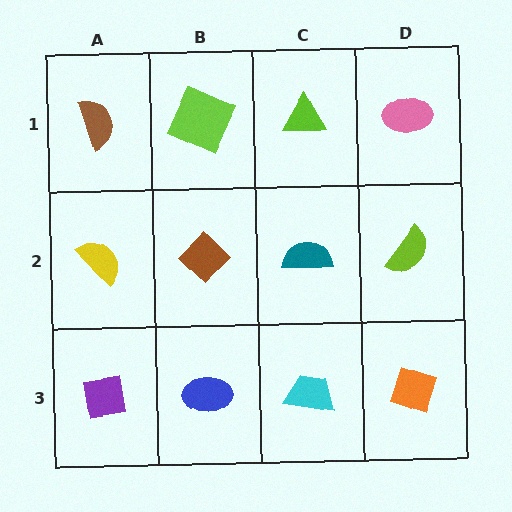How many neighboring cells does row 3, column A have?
2.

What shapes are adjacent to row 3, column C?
A teal semicircle (row 2, column C), a blue ellipse (row 3, column B), an orange diamond (row 3, column D).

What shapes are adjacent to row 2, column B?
A lime square (row 1, column B), a blue ellipse (row 3, column B), a yellow semicircle (row 2, column A), a teal semicircle (row 2, column C).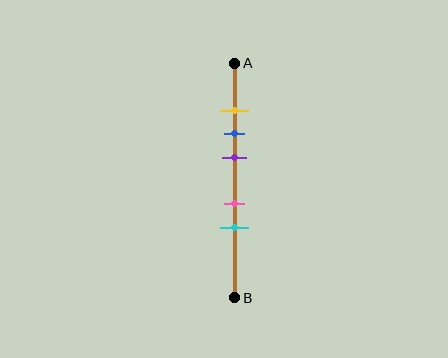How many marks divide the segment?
There are 5 marks dividing the segment.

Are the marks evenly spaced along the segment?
No, the marks are not evenly spaced.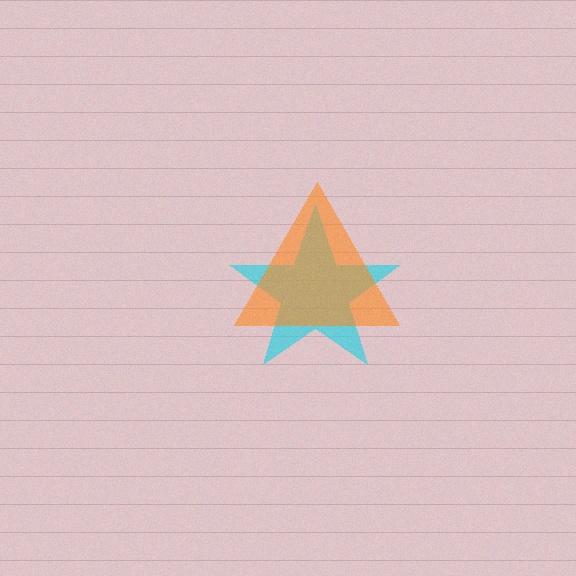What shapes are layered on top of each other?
The layered shapes are: a cyan star, an orange triangle.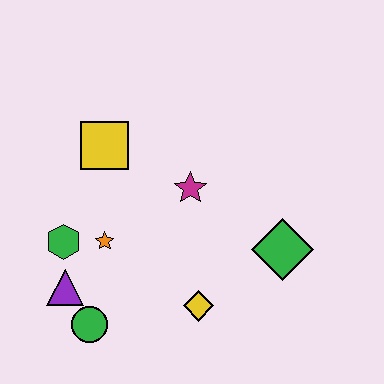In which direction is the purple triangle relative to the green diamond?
The purple triangle is to the left of the green diamond.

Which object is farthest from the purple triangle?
The green diamond is farthest from the purple triangle.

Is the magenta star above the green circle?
Yes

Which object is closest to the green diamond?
The yellow diamond is closest to the green diamond.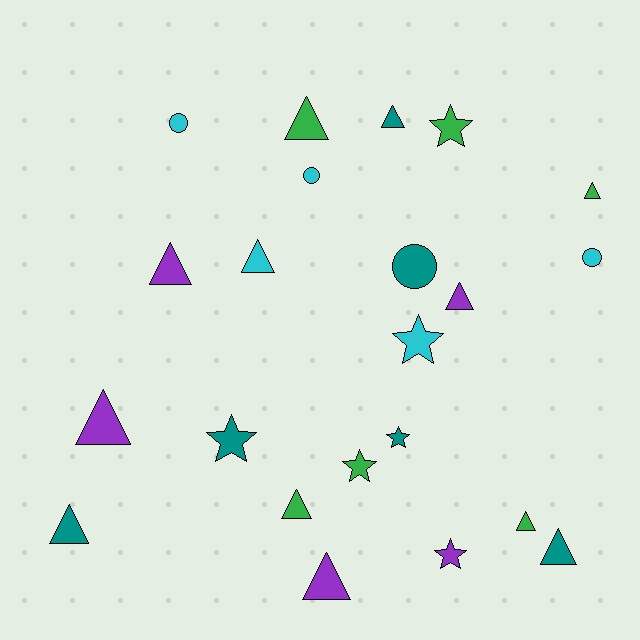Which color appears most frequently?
Teal, with 6 objects.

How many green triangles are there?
There are 4 green triangles.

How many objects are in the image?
There are 22 objects.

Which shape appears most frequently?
Triangle, with 12 objects.